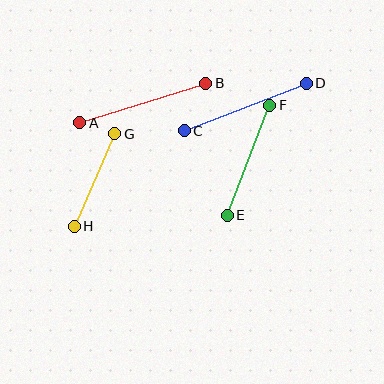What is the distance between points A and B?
The distance is approximately 132 pixels.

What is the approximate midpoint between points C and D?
The midpoint is at approximately (245, 107) pixels.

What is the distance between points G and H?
The distance is approximately 101 pixels.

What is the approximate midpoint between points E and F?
The midpoint is at approximately (249, 160) pixels.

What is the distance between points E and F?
The distance is approximately 118 pixels.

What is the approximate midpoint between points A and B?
The midpoint is at approximately (143, 103) pixels.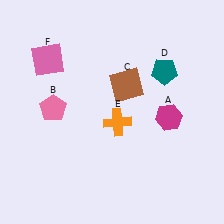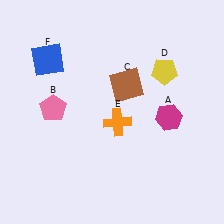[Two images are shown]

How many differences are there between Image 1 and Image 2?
There are 2 differences between the two images.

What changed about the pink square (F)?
In Image 1, F is pink. In Image 2, it changed to blue.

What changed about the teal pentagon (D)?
In Image 1, D is teal. In Image 2, it changed to yellow.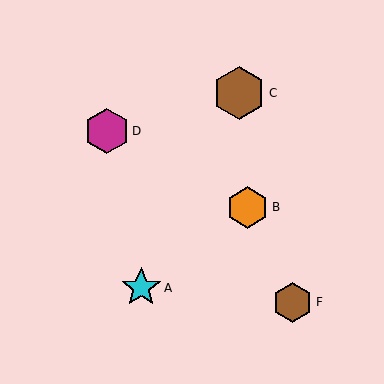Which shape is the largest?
The brown hexagon (labeled C) is the largest.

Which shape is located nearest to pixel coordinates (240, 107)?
The brown hexagon (labeled C) at (239, 93) is nearest to that location.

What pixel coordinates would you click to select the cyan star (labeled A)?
Click at (141, 288) to select the cyan star A.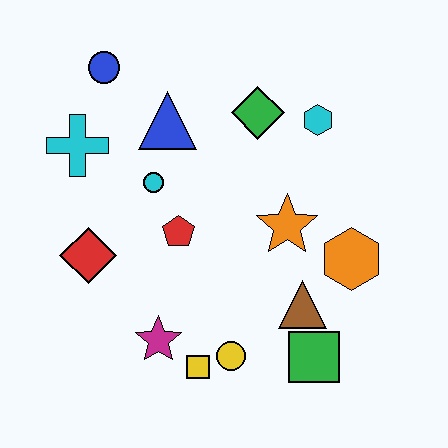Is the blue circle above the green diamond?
Yes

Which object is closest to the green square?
The brown triangle is closest to the green square.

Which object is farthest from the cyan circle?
The green square is farthest from the cyan circle.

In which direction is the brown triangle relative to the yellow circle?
The brown triangle is to the right of the yellow circle.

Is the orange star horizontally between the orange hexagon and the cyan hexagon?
No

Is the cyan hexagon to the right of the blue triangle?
Yes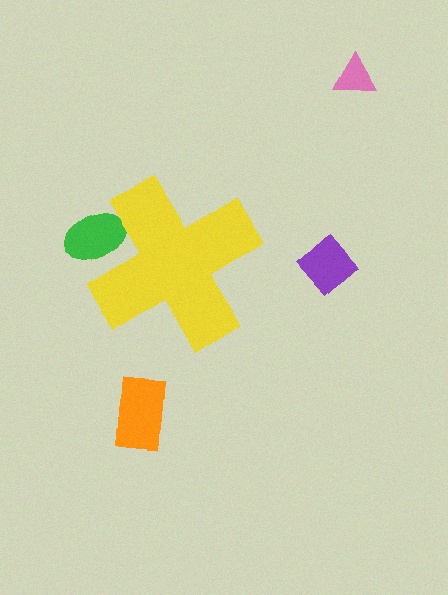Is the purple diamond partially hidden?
No, the purple diamond is fully visible.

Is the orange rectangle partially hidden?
No, the orange rectangle is fully visible.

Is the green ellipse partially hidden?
Yes, the green ellipse is partially hidden behind the yellow cross.